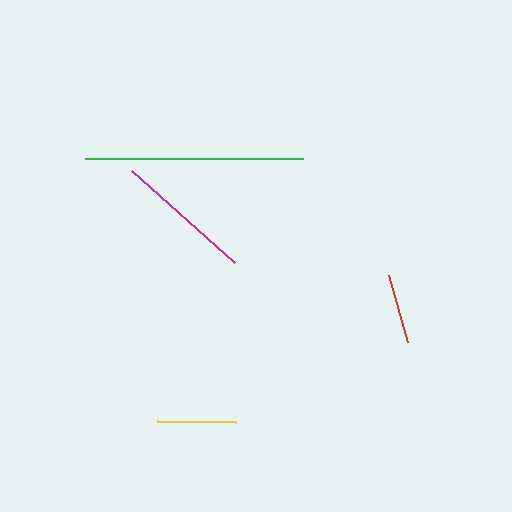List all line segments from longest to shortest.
From longest to shortest: green, magenta, yellow, red.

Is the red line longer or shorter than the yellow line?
The yellow line is longer than the red line.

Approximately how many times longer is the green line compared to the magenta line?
The green line is approximately 1.6 times the length of the magenta line.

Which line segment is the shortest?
The red line is the shortest at approximately 70 pixels.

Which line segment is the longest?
The green line is the longest at approximately 218 pixels.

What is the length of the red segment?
The red segment is approximately 70 pixels long.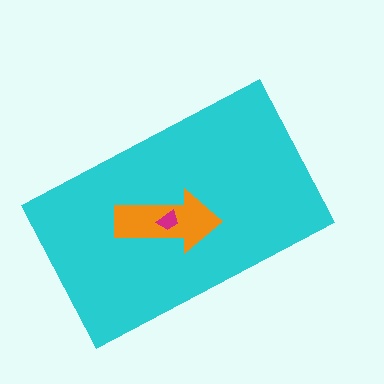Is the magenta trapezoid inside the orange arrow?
Yes.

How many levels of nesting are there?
3.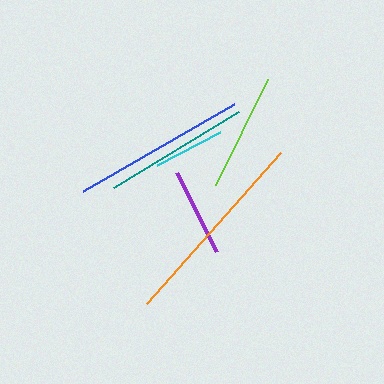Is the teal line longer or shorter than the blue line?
The blue line is longer than the teal line.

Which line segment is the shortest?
The cyan line is the shortest at approximately 71 pixels.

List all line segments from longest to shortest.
From longest to shortest: orange, blue, teal, lime, purple, cyan.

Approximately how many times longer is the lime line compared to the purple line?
The lime line is approximately 1.3 times the length of the purple line.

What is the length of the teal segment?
The teal segment is approximately 147 pixels long.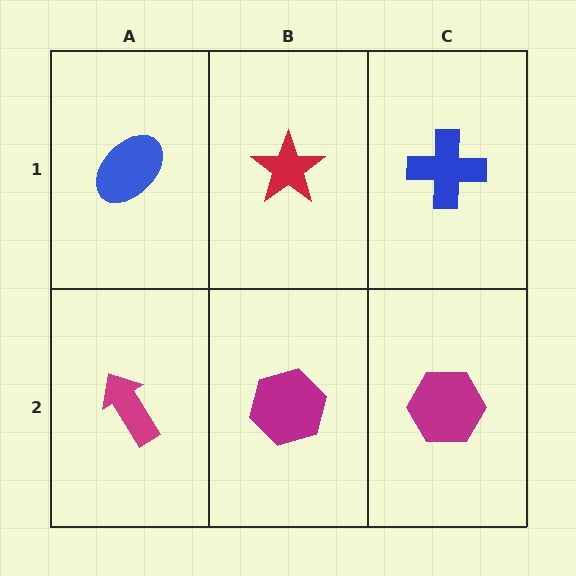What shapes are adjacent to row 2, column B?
A red star (row 1, column B), a magenta arrow (row 2, column A), a magenta hexagon (row 2, column C).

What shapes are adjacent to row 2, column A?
A blue ellipse (row 1, column A), a magenta hexagon (row 2, column B).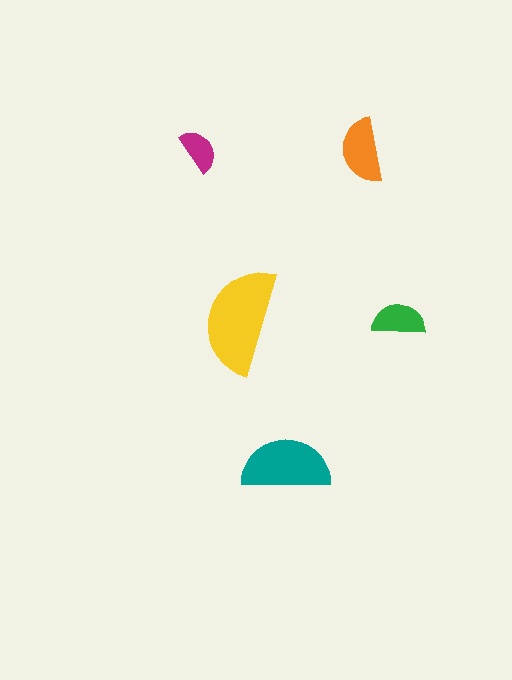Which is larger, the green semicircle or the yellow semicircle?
The yellow one.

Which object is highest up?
The magenta semicircle is topmost.